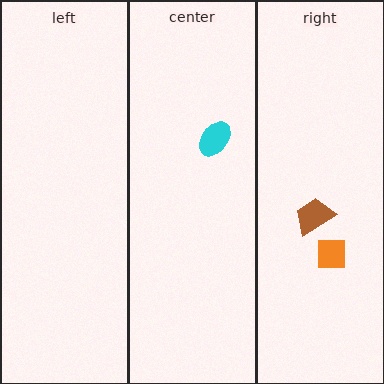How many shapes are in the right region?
2.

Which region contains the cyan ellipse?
The center region.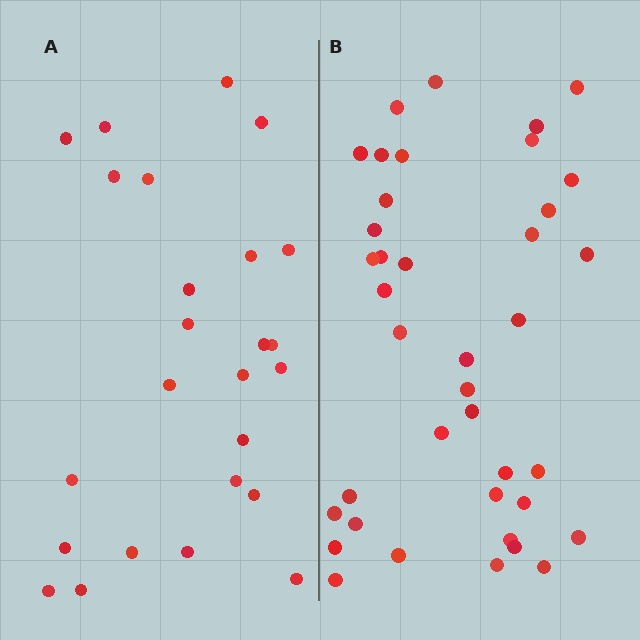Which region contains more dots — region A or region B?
Region B (the right region) has more dots.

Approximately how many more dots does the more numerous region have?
Region B has approximately 15 more dots than region A.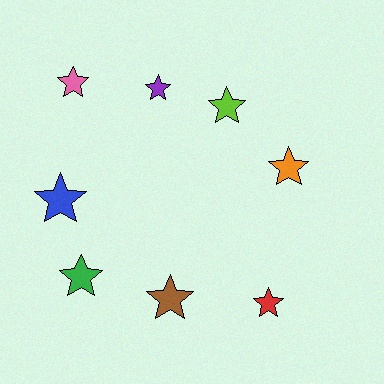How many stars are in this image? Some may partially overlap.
There are 8 stars.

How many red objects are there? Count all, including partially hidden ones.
There is 1 red object.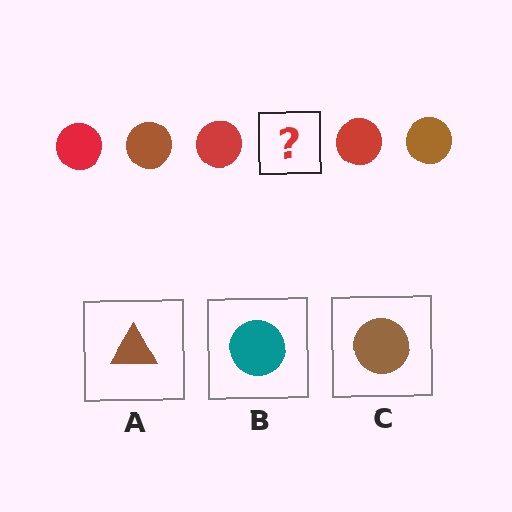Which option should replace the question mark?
Option C.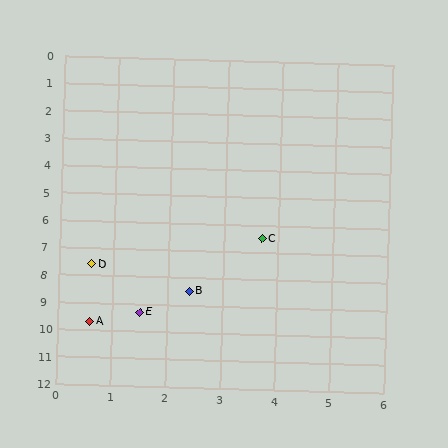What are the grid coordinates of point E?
Point E is at approximately (1.5, 9.3).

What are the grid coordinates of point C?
Point C is at approximately (3.7, 6.5).